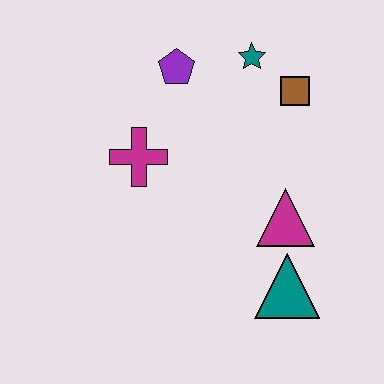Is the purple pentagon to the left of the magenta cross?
No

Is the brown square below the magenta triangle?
No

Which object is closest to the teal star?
The brown square is closest to the teal star.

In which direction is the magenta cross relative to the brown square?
The magenta cross is to the left of the brown square.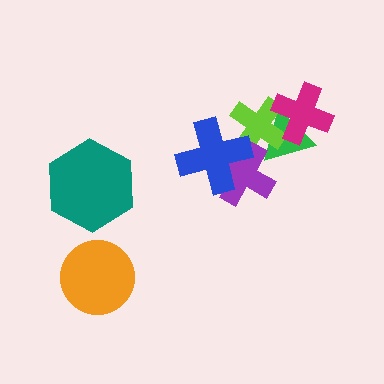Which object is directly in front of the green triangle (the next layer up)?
The lime cross is directly in front of the green triangle.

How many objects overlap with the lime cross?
4 objects overlap with the lime cross.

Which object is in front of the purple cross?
The blue cross is in front of the purple cross.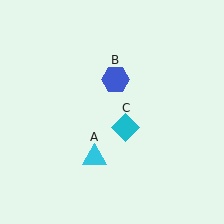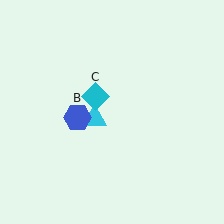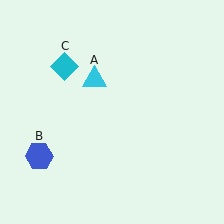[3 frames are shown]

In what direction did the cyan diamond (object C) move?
The cyan diamond (object C) moved up and to the left.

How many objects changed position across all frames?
3 objects changed position: cyan triangle (object A), blue hexagon (object B), cyan diamond (object C).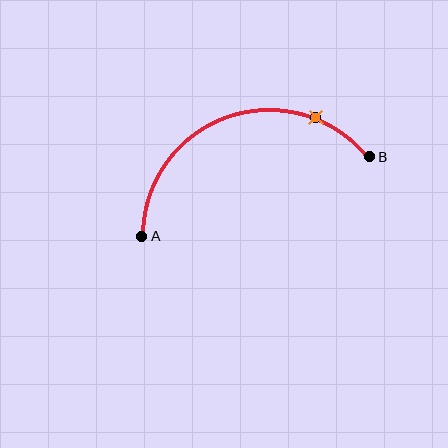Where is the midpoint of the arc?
The arc midpoint is the point on the curve farthest from the straight line joining A and B. It sits above that line.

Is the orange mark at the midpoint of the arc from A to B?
No. The orange mark lies on the arc but is closer to endpoint B. The arc midpoint would be at the point on the curve equidistant along the arc from both A and B.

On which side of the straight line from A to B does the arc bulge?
The arc bulges above the straight line connecting A and B.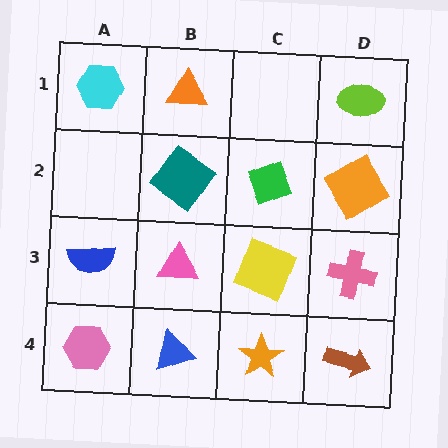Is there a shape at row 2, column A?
No, that cell is empty.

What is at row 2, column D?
An orange diamond.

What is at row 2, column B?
A teal diamond.